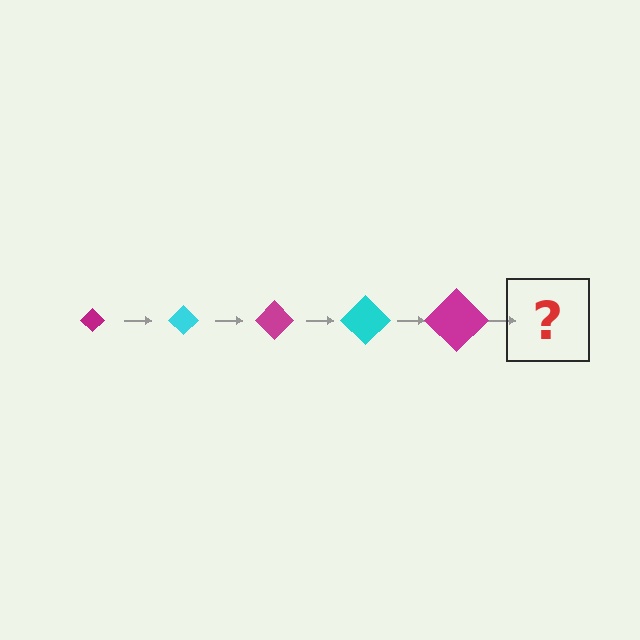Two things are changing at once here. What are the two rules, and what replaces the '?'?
The two rules are that the diamond grows larger each step and the color cycles through magenta and cyan. The '?' should be a cyan diamond, larger than the previous one.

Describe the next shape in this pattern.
It should be a cyan diamond, larger than the previous one.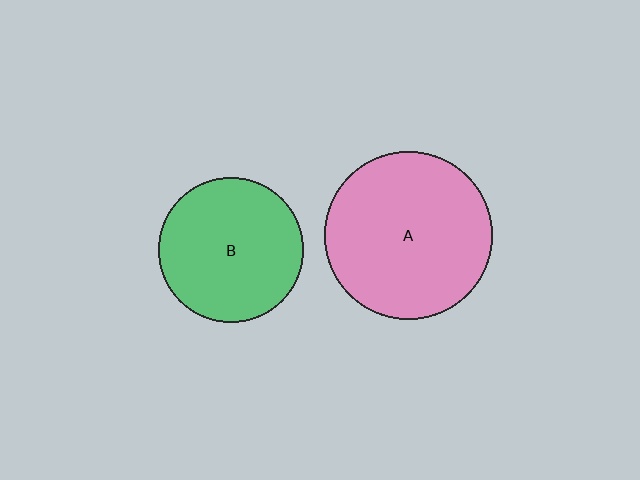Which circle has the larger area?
Circle A (pink).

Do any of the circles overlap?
No, none of the circles overlap.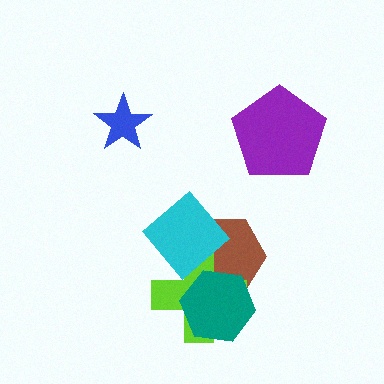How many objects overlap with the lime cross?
3 objects overlap with the lime cross.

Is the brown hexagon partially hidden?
Yes, it is partially covered by another shape.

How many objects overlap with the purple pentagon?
0 objects overlap with the purple pentagon.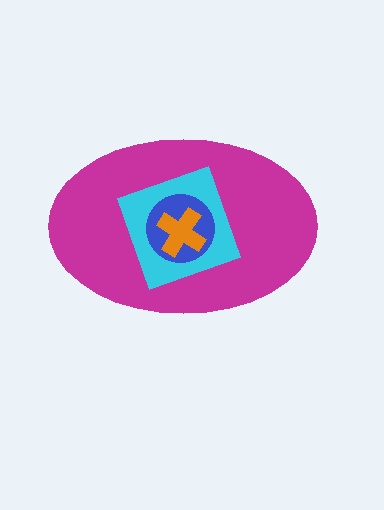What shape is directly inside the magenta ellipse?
The cyan diamond.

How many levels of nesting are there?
4.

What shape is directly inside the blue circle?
The orange cross.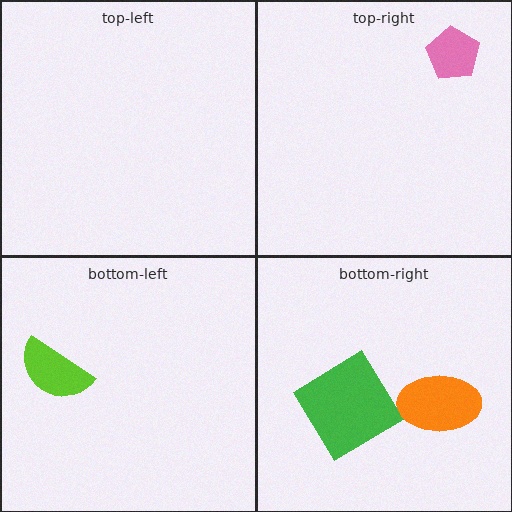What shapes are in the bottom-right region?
The green diamond, the orange ellipse.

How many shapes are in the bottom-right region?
2.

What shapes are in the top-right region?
The pink pentagon.